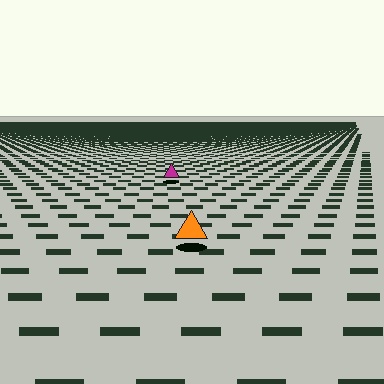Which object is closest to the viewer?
The orange triangle is closest. The texture marks near it are larger and more spread out.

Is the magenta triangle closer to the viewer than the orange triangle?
No. The orange triangle is closer — you can tell from the texture gradient: the ground texture is coarser near it.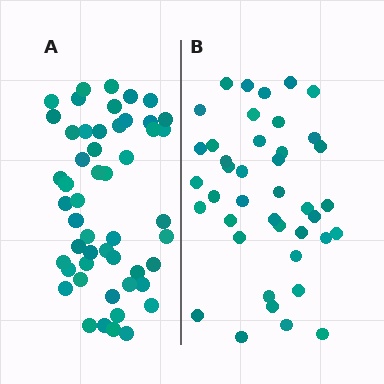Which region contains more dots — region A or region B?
Region A (the left region) has more dots.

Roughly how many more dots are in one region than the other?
Region A has roughly 10 or so more dots than region B.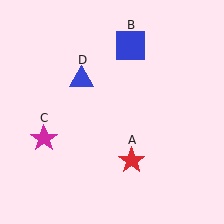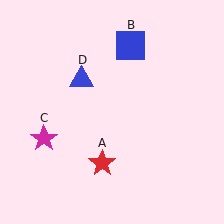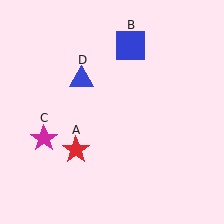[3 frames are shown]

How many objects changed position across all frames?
1 object changed position: red star (object A).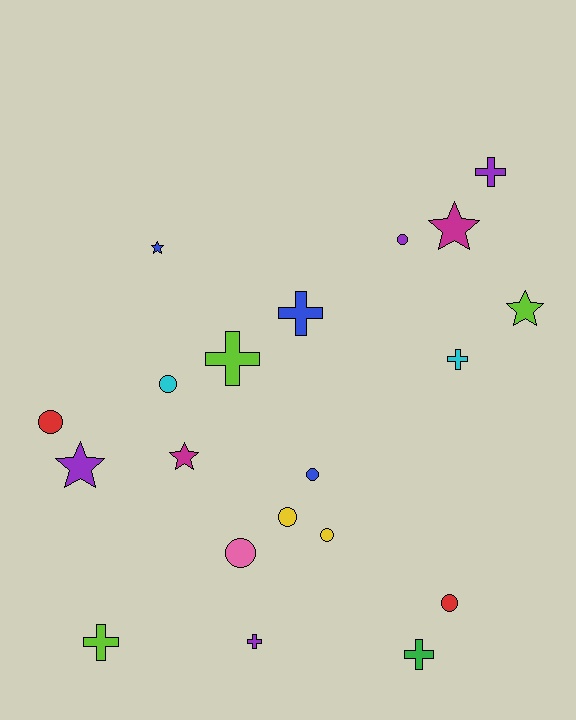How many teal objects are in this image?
There are no teal objects.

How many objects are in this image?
There are 20 objects.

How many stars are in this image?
There are 5 stars.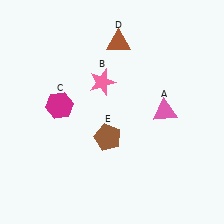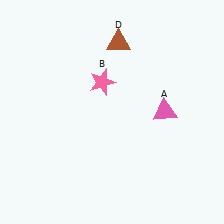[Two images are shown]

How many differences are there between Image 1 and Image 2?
There are 2 differences between the two images.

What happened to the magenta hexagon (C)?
The magenta hexagon (C) was removed in Image 2. It was in the top-left area of Image 1.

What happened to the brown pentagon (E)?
The brown pentagon (E) was removed in Image 2. It was in the bottom-left area of Image 1.